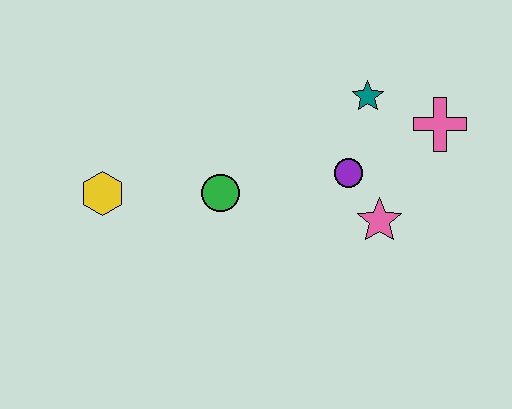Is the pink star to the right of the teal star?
Yes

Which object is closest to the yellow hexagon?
The green circle is closest to the yellow hexagon.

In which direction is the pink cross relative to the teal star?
The pink cross is to the right of the teal star.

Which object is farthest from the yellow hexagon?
The pink cross is farthest from the yellow hexagon.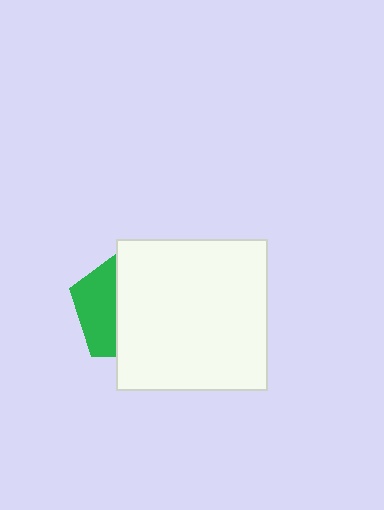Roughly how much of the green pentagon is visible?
A small part of it is visible (roughly 36%).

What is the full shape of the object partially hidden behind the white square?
The partially hidden object is a green pentagon.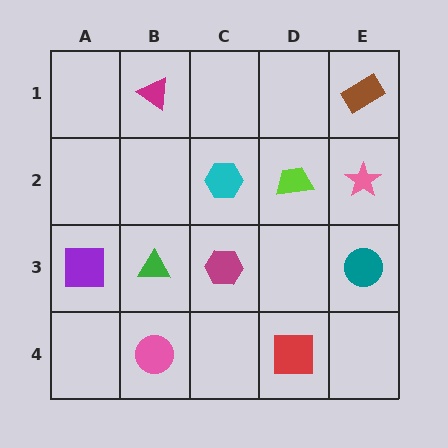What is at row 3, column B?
A green triangle.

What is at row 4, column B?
A pink circle.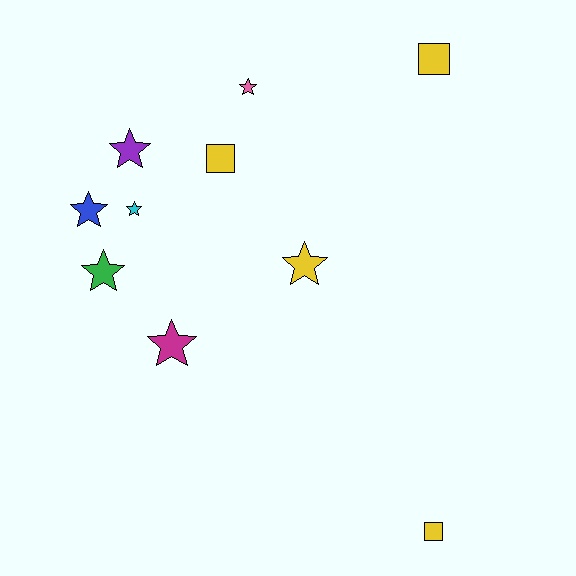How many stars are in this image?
There are 7 stars.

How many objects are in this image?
There are 10 objects.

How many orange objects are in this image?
There are no orange objects.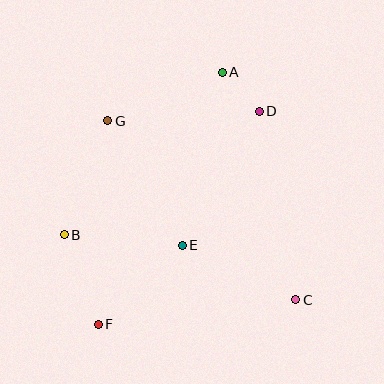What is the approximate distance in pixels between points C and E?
The distance between C and E is approximately 126 pixels.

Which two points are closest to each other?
Points A and D are closest to each other.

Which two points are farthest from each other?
Points A and F are farthest from each other.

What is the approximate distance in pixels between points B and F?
The distance between B and F is approximately 95 pixels.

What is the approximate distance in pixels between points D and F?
The distance between D and F is approximately 267 pixels.